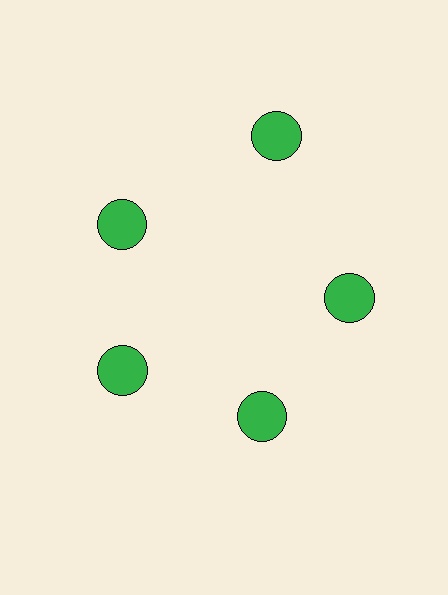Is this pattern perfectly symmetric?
No. The 5 green circles are arranged in a ring, but one element near the 1 o'clock position is pushed outward from the center, breaking the 5-fold rotational symmetry.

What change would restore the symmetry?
The symmetry would be restored by moving it inward, back onto the ring so that all 5 circles sit at equal angles and equal distance from the center.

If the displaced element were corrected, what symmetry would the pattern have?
It would have 5-fold rotational symmetry — the pattern would map onto itself every 72 degrees.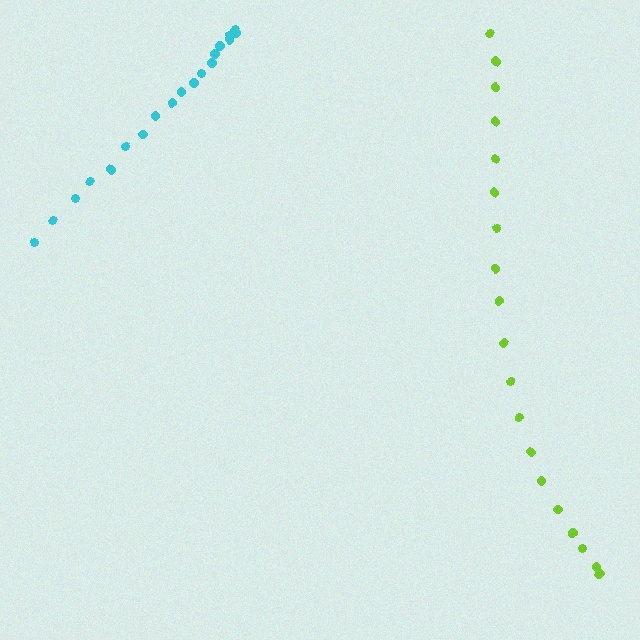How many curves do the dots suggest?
There are 2 distinct paths.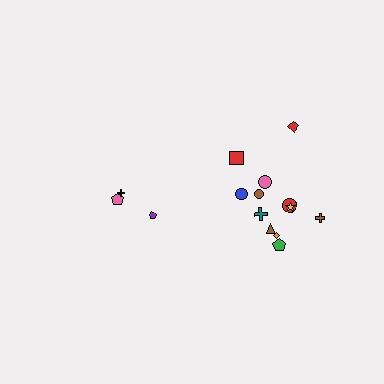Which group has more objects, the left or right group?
The right group.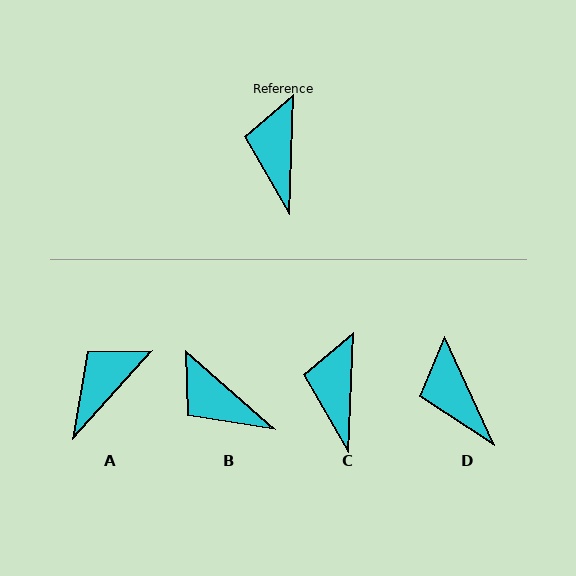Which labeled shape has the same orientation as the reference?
C.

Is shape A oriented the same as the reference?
No, it is off by about 40 degrees.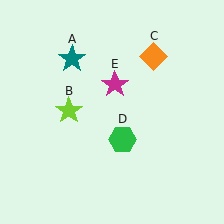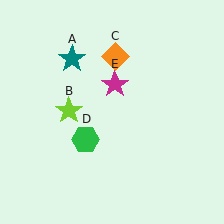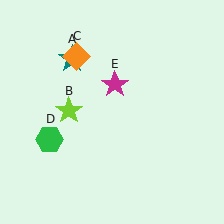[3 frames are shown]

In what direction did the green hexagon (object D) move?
The green hexagon (object D) moved left.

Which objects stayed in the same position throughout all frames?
Teal star (object A) and lime star (object B) and magenta star (object E) remained stationary.